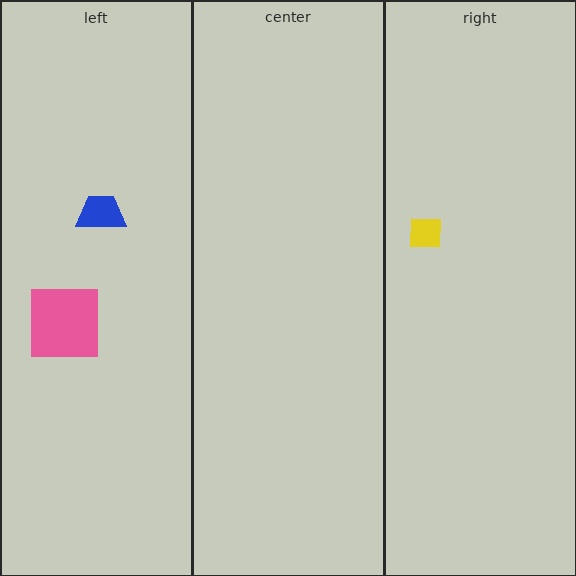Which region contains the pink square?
The left region.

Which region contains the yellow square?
The right region.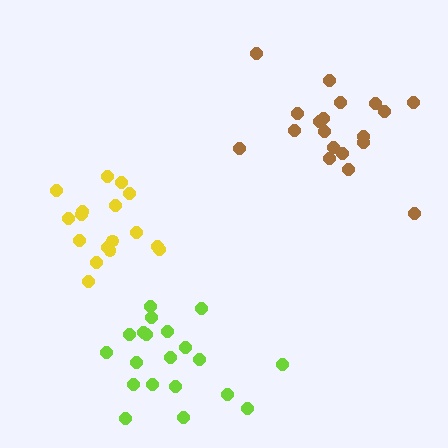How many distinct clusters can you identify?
There are 3 distinct clusters.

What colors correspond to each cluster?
The clusters are colored: lime, yellow, brown.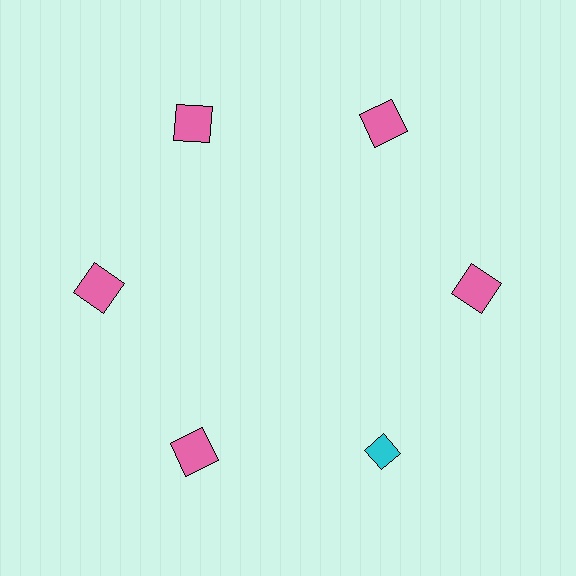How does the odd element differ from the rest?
It differs in both color (cyan instead of pink) and shape (diamond instead of square).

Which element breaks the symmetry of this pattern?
The cyan diamond at roughly the 5 o'clock position breaks the symmetry. All other shapes are pink squares.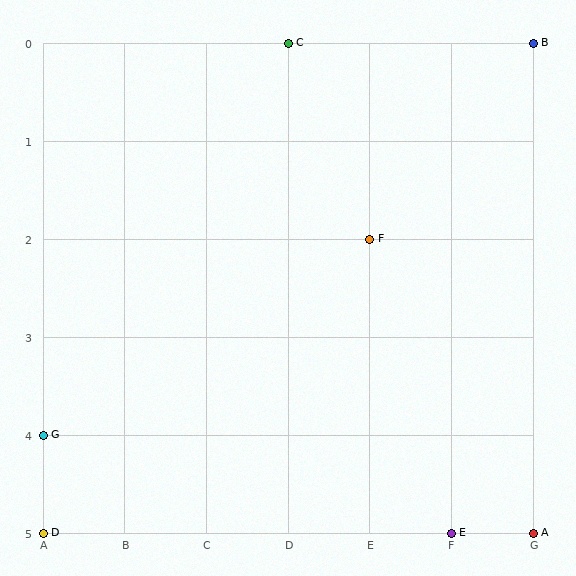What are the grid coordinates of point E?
Point E is at grid coordinates (F, 5).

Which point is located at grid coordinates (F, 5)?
Point E is at (F, 5).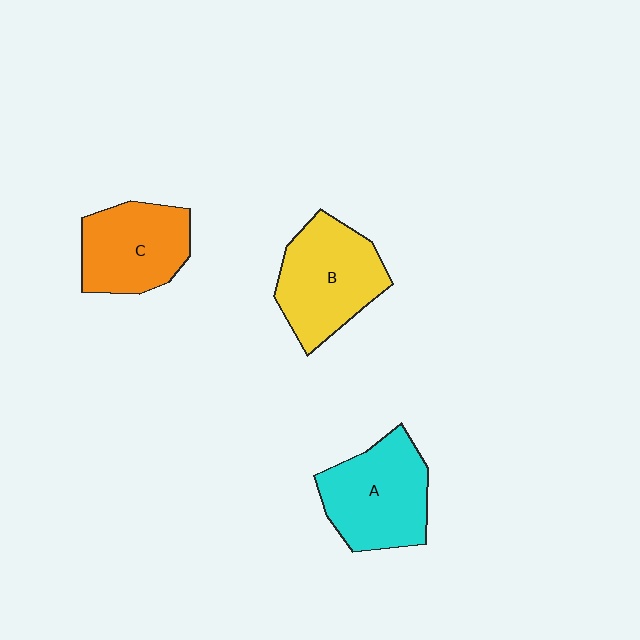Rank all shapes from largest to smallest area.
From largest to smallest: B (yellow), A (cyan), C (orange).